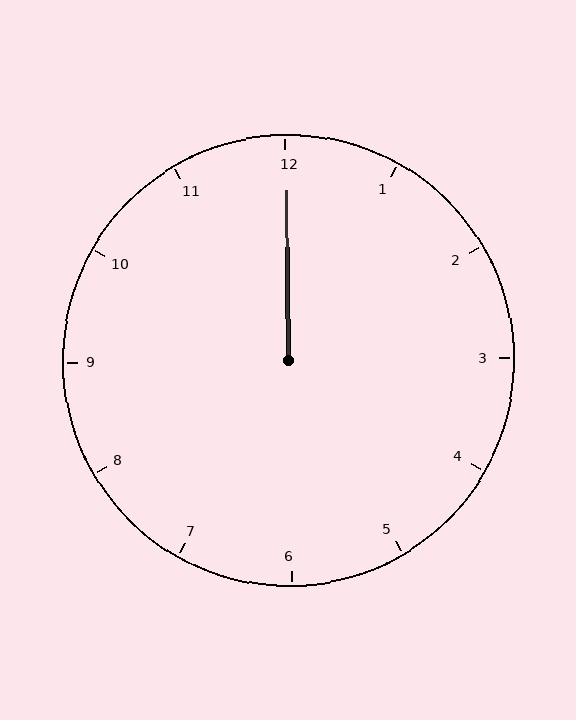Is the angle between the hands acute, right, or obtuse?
It is acute.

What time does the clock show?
12:00.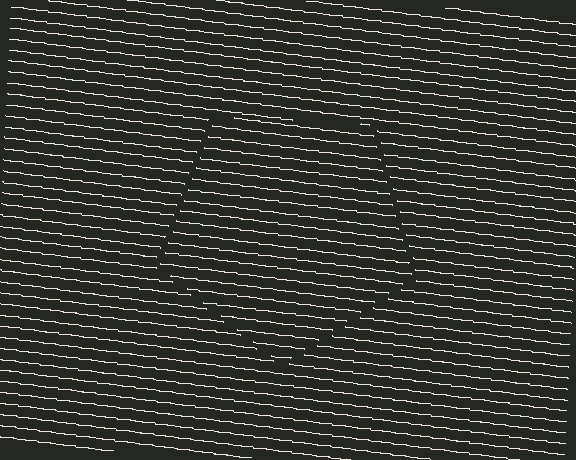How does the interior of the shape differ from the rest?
The interior of the shape contains the same grating, shifted by half a period — the contour is defined by the phase discontinuity where line-ends from the inner and outer gratings abut.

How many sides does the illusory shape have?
5 sides — the line-ends trace a pentagon.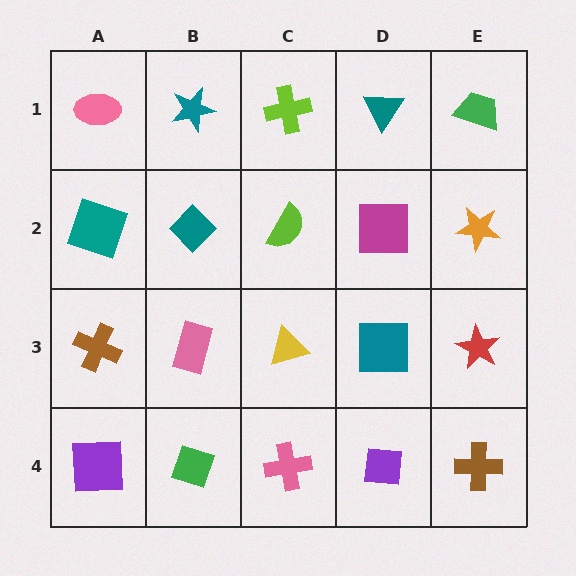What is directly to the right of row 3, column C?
A teal square.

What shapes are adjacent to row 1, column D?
A magenta square (row 2, column D), a lime cross (row 1, column C), a green trapezoid (row 1, column E).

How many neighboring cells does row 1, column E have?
2.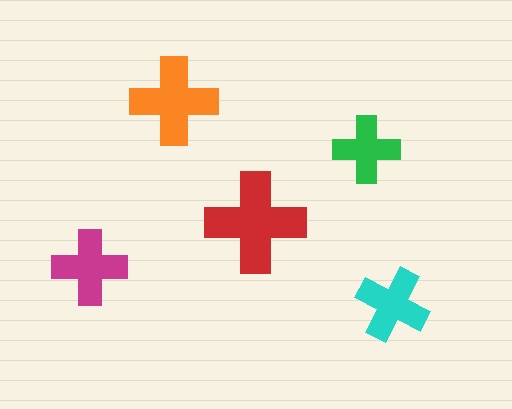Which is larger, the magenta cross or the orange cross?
The orange one.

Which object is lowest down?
The cyan cross is bottommost.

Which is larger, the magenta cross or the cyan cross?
The magenta one.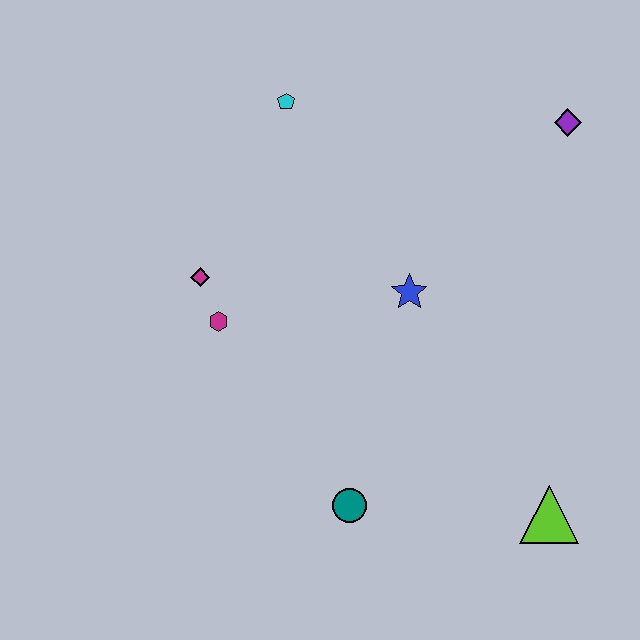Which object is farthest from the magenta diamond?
The lime triangle is farthest from the magenta diamond.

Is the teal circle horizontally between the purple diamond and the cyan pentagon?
Yes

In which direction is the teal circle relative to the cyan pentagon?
The teal circle is below the cyan pentagon.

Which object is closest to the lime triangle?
The teal circle is closest to the lime triangle.